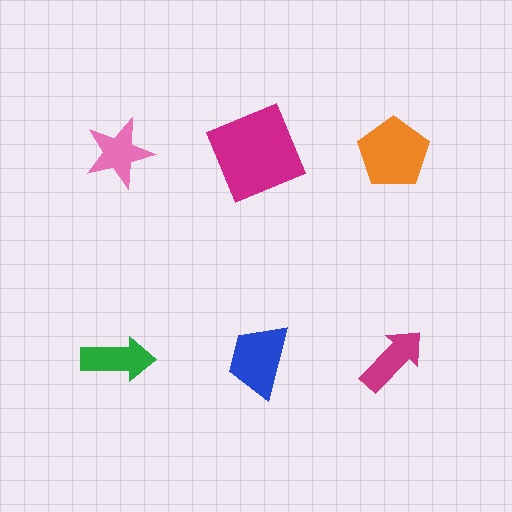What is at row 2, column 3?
A magenta arrow.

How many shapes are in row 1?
3 shapes.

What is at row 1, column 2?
A magenta square.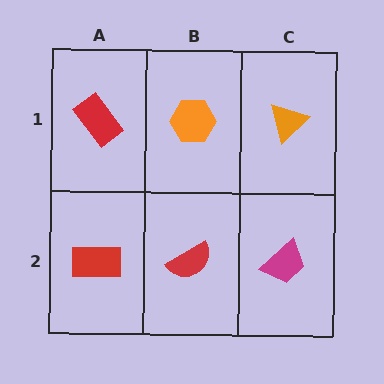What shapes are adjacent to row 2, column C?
An orange triangle (row 1, column C), a red semicircle (row 2, column B).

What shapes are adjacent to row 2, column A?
A red rectangle (row 1, column A), a red semicircle (row 2, column B).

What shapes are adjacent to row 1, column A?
A red rectangle (row 2, column A), an orange hexagon (row 1, column B).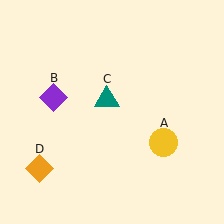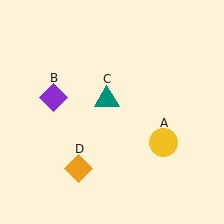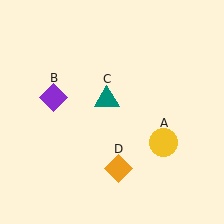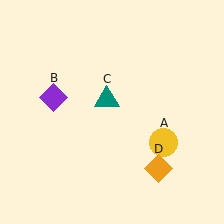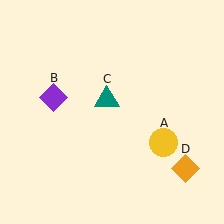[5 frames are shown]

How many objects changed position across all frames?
1 object changed position: orange diamond (object D).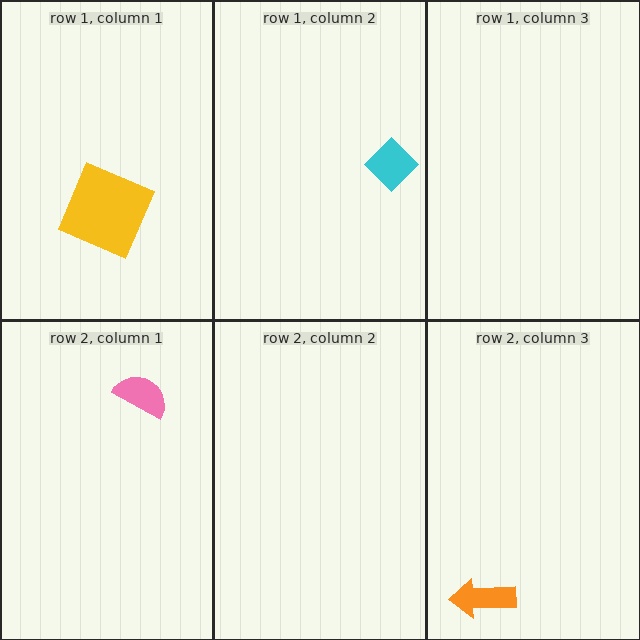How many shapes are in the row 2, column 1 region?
1.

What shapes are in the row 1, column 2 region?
The cyan diamond.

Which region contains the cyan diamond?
The row 1, column 2 region.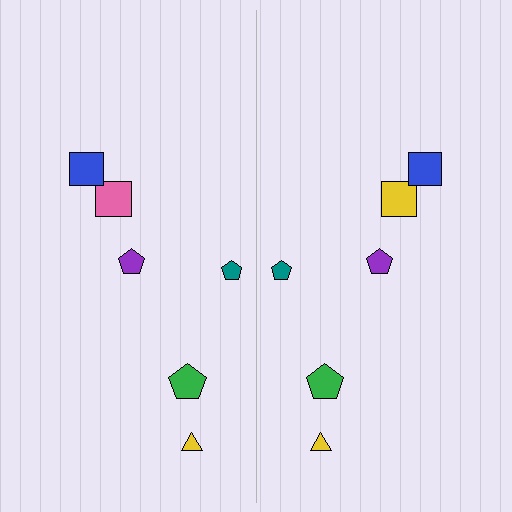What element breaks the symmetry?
The yellow square on the right side breaks the symmetry — its mirror counterpart is pink.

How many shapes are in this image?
There are 12 shapes in this image.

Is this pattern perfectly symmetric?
No, the pattern is not perfectly symmetric. The yellow square on the right side breaks the symmetry — its mirror counterpart is pink.